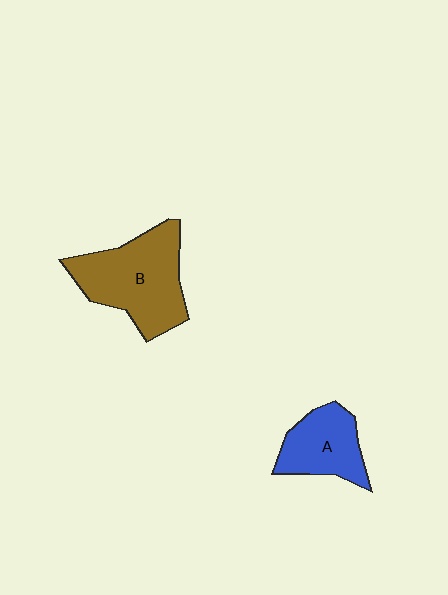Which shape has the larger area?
Shape B (brown).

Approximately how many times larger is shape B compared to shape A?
Approximately 1.6 times.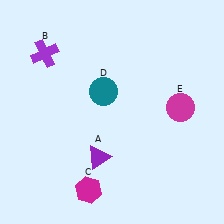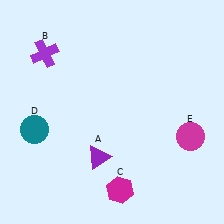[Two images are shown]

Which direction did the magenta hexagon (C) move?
The magenta hexagon (C) moved right.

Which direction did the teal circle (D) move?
The teal circle (D) moved left.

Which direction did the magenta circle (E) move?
The magenta circle (E) moved down.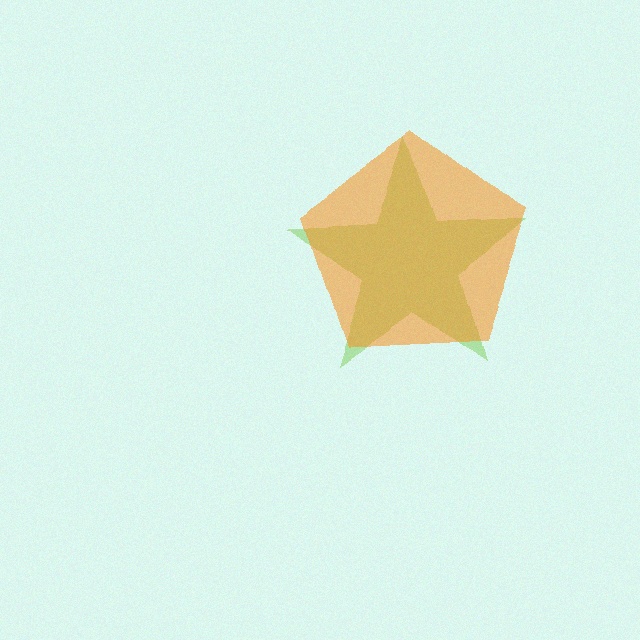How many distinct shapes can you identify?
There are 2 distinct shapes: a lime star, an orange pentagon.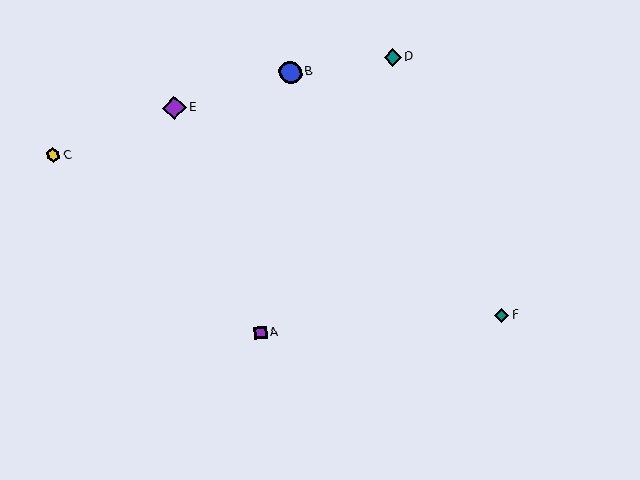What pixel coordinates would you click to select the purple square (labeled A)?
Click at (261, 333) to select the purple square A.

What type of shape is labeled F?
Shape F is a teal diamond.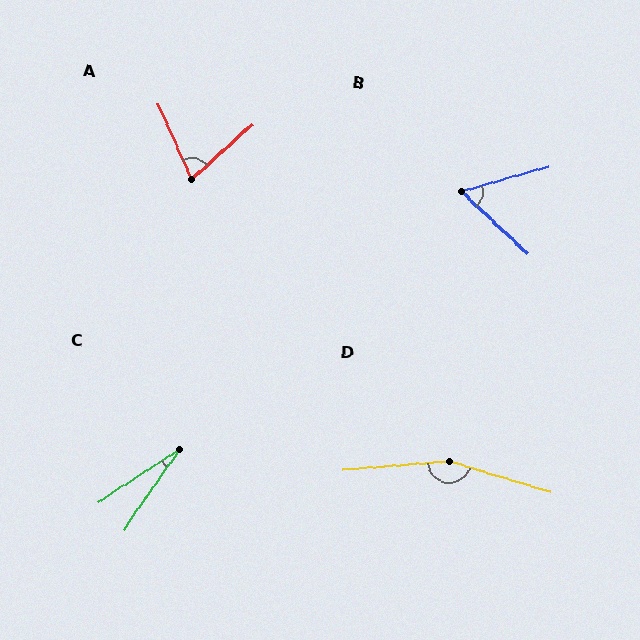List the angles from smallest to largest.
C (22°), B (59°), A (72°), D (158°).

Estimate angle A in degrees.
Approximately 72 degrees.